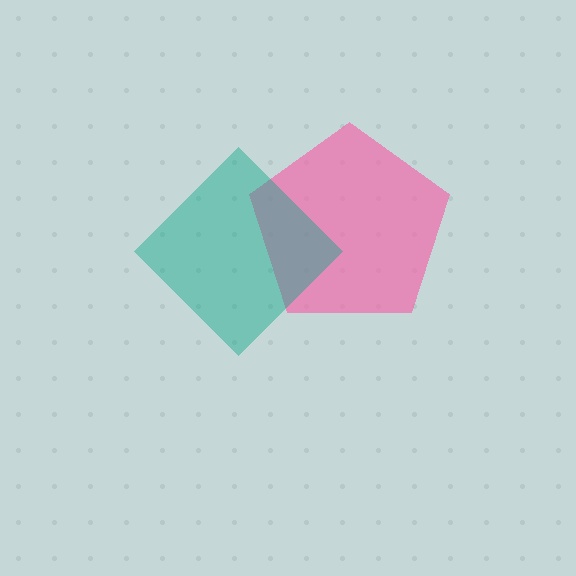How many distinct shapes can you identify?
There are 2 distinct shapes: a pink pentagon, a teal diamond.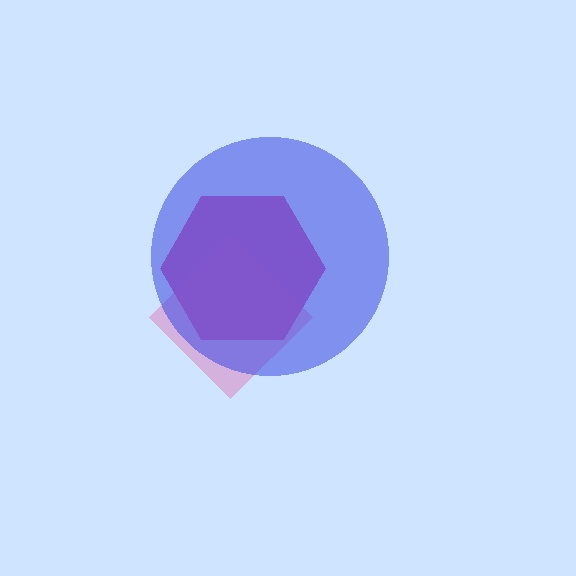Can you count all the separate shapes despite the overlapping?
Yes, there are 3 separate shapes.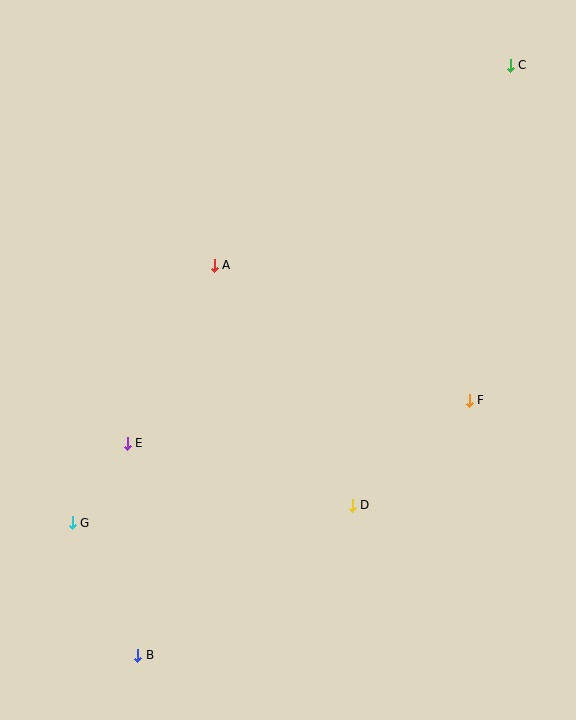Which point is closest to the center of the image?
Point A at (214, 265) is closest to the center.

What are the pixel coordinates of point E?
Point E is at (127, 444).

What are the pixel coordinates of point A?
Point A is at (214, 265).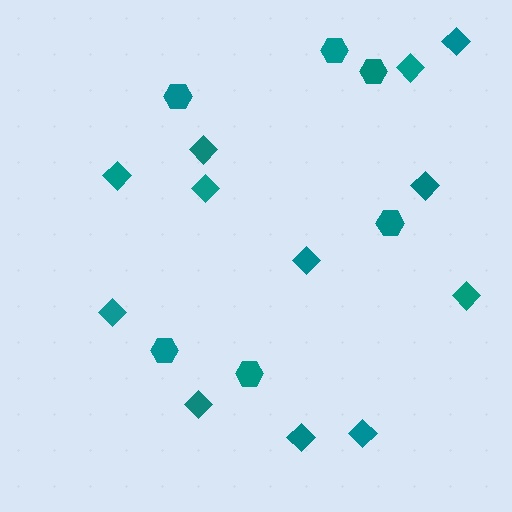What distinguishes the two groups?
There are 2 groups: one group of hexagons (6) and one group of diamonds (12).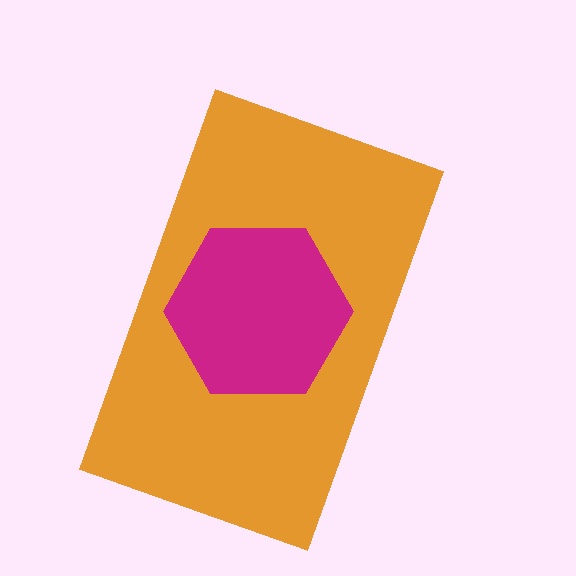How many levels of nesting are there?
2.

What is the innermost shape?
The magenta hexagon.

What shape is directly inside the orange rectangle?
The magenta hexagon.